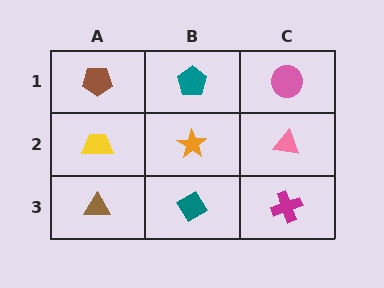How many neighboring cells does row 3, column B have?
3.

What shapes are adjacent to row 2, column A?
A brown pentagon (row 1, column A), a brown triangle (row 3, column A), an orange star (row 2, column B).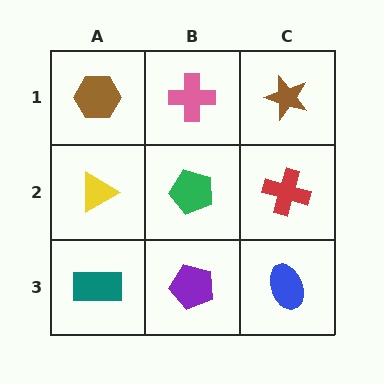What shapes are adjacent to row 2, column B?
A pink cross (row 1, column B), a purple pentagon (row 3, column B), a yellow triangle (row 2, column A), a red cross (row 2, column C).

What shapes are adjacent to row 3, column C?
A red cross (row 2, column C), a purple pentagon (row 3, column B).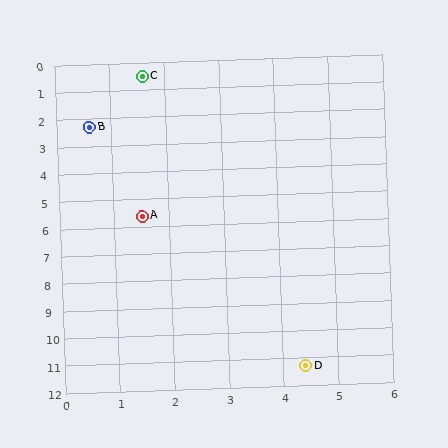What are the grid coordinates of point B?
Point B is at approximately (0.6, 2.3).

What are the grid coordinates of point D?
Point D is at approximately (4.4, 11.3).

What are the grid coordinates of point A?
Point A is at approximately (1.5, 5.6).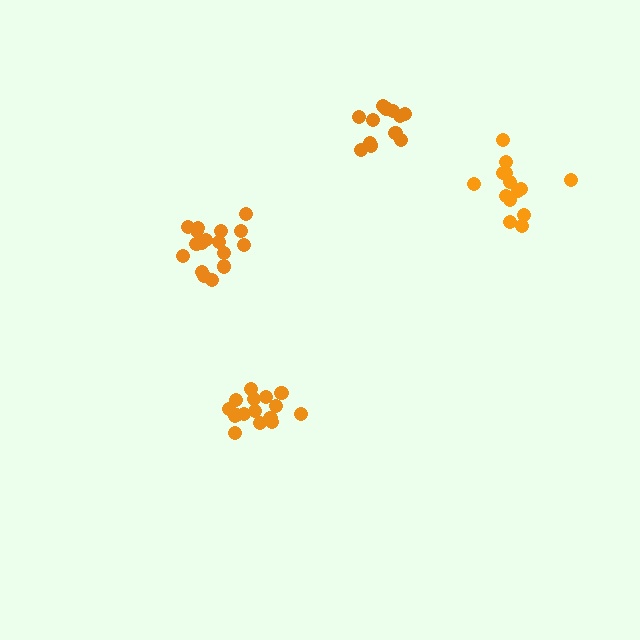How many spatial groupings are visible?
There are 4 spatial groupings.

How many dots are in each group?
Group 1: 12 dots, Group 2: 17 dots, Group 3: 14 dots, Group 4: 16 dots (59 total).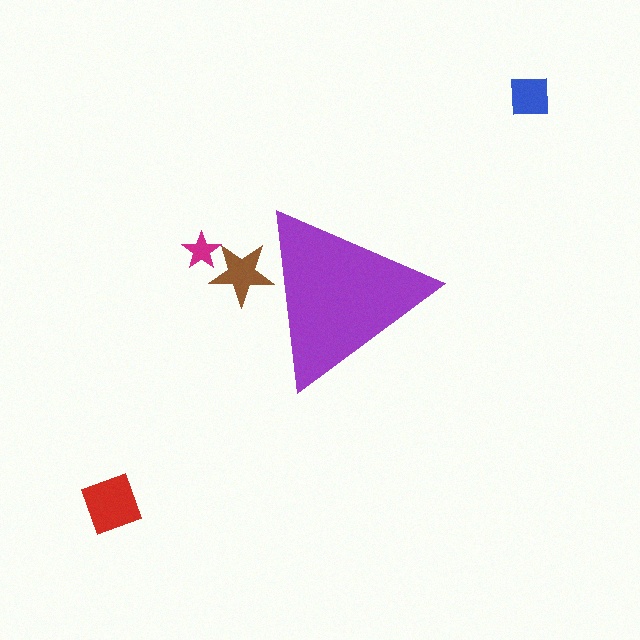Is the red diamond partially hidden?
No, the red diamond is fully visible.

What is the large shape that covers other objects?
A purple triangle.